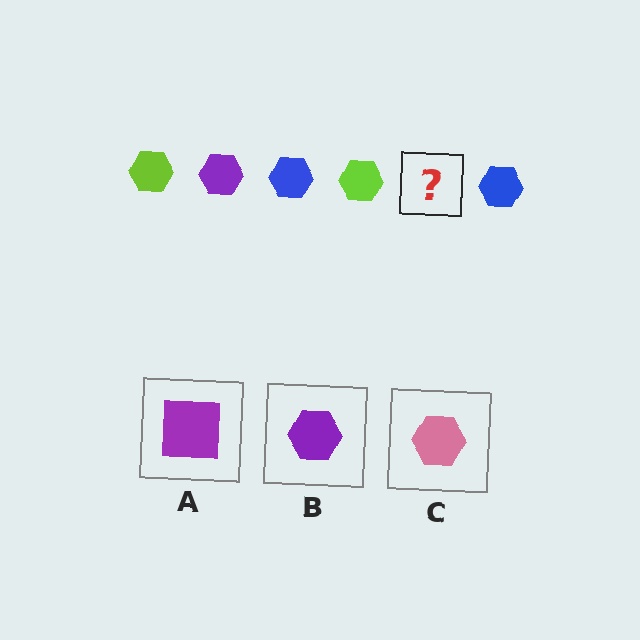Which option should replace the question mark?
Option B.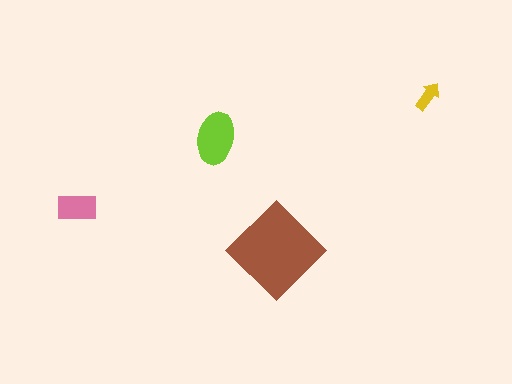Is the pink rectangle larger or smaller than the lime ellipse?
Smaller.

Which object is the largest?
The brown diamond.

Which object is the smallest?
The yellow arrow.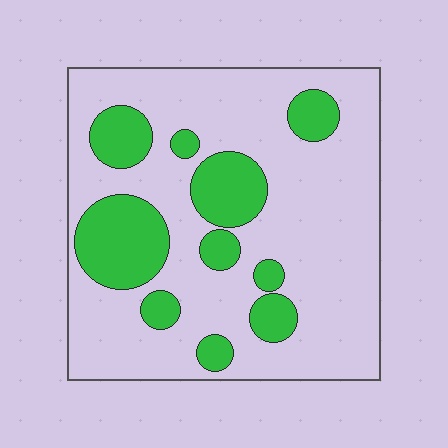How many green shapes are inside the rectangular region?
10.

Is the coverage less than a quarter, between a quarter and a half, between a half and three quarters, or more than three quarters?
Less than a quarter.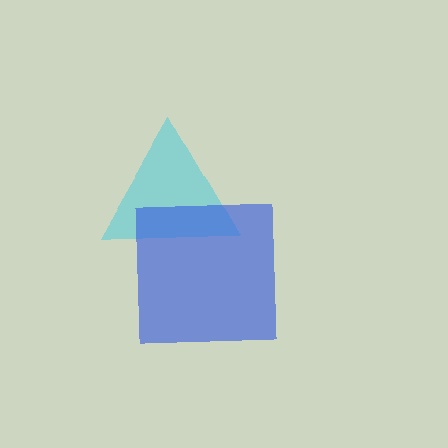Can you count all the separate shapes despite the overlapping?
Yes, there are 2 separate shapes.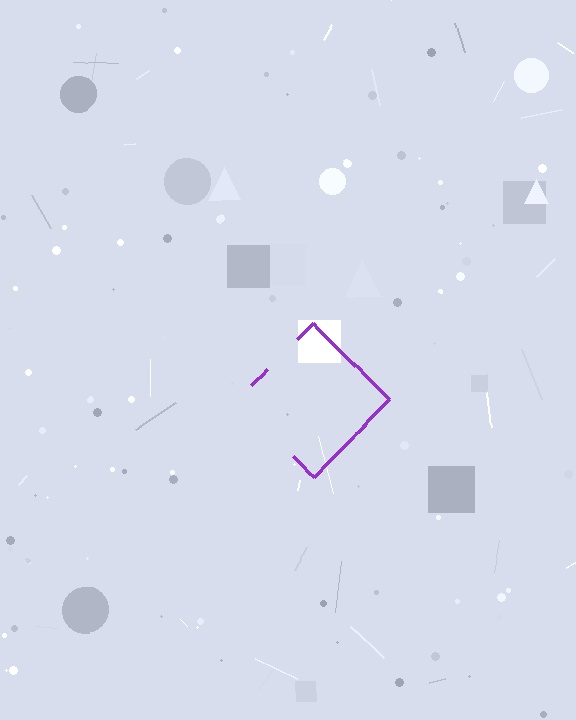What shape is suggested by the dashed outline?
The dashed outline suggests a diamond.